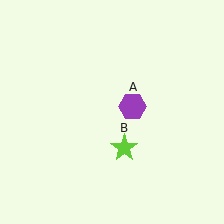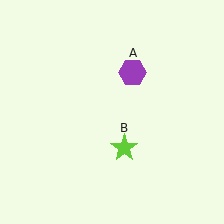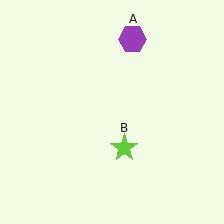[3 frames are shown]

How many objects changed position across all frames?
1 object changed position: purple hexagon (object A).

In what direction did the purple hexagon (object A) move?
The purple hexagon (object A) moved up.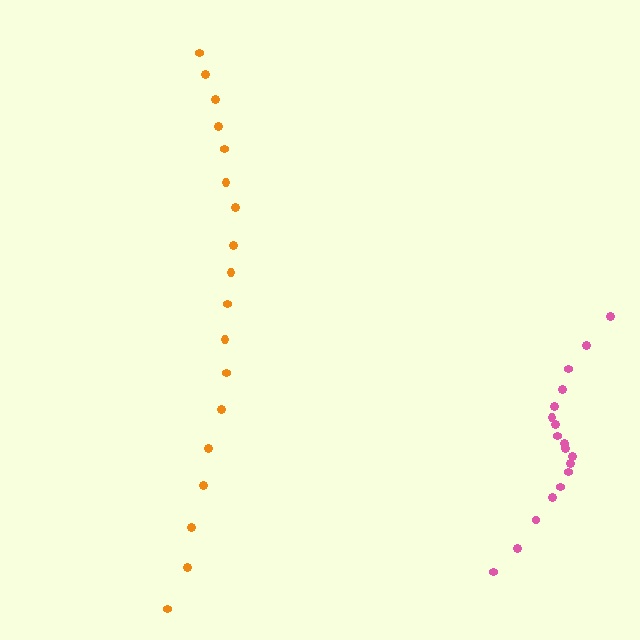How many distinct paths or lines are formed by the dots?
There are 2 distinct paths.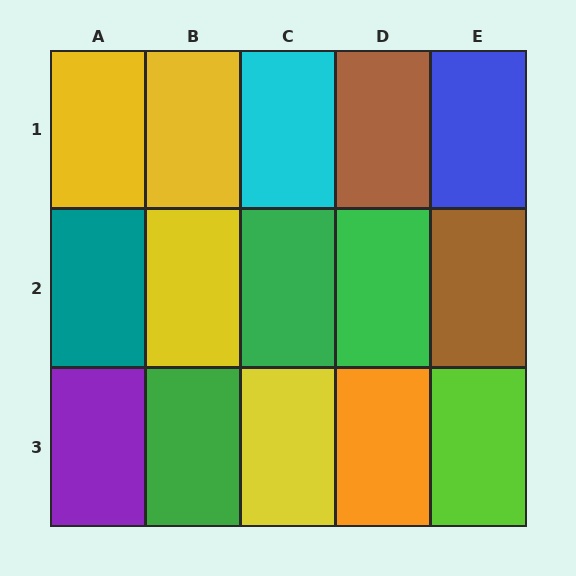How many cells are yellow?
4 cells are yellow.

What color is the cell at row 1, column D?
Brown.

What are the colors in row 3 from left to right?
Purple, green, yellow, orange, lime.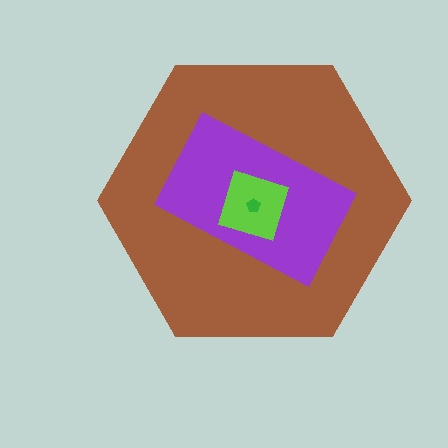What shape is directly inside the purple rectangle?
The lime square.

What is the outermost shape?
The brown hexagon.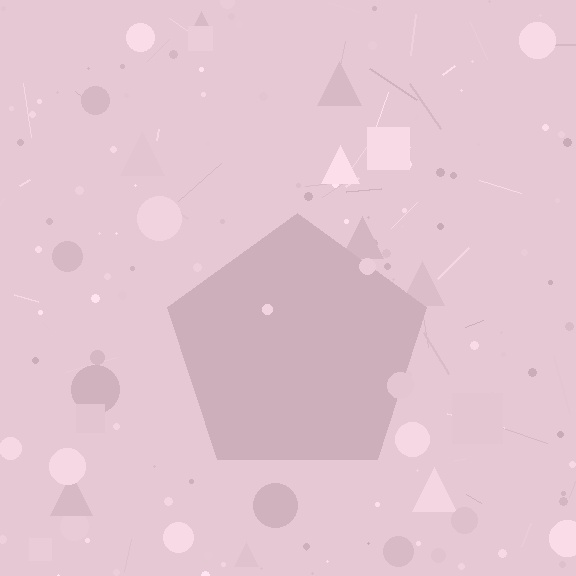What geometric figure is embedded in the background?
A pentagon is embedded in the background.